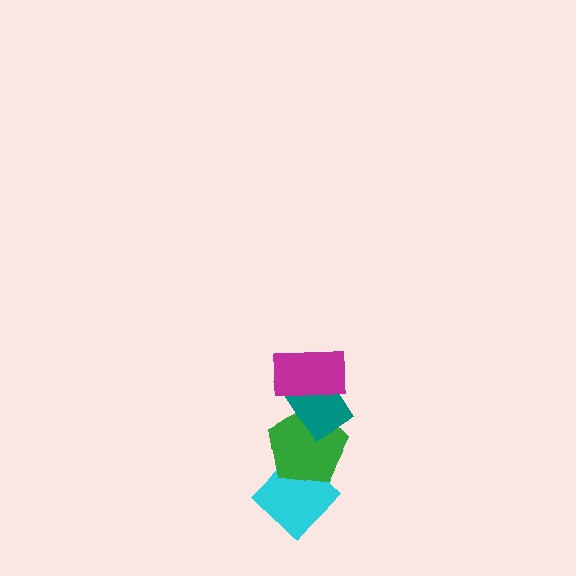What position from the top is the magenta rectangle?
The magenta rectangle is 1st from the top.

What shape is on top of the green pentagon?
The teal rectangle is on top of the green pentagon.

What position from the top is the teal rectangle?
The teal rectangle is 2nd from the top.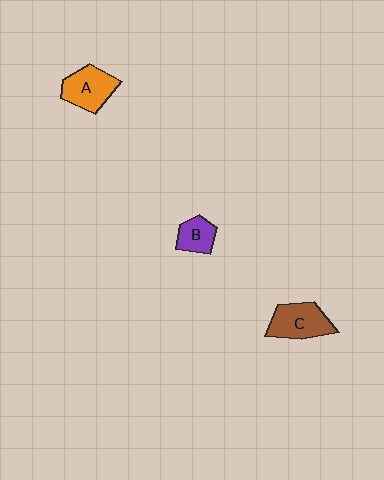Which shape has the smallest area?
Shape B (purple).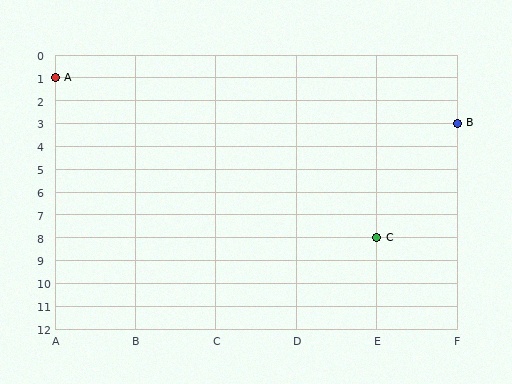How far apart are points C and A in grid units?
Points C and A are 4 columns and 7 rows apart (about 8.1 grid units diagonally).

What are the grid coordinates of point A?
Point A is at grid coordinates (A, 1).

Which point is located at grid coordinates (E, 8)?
Point C is at (E, 8).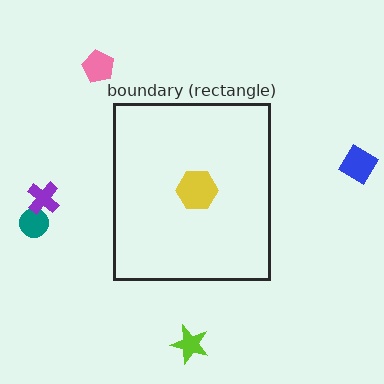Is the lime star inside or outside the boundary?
Outside.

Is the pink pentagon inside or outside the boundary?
Outside.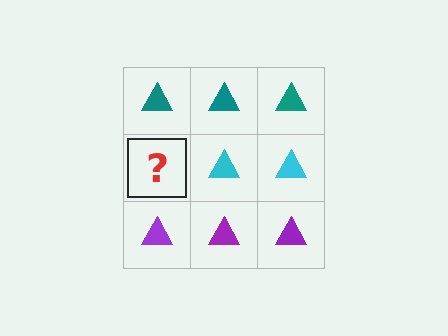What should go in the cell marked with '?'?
The missing cell should contain a cyan triangle.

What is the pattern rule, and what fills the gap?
The rule is that each row has a consistent color. The gap should be filled with a cyan triangle.